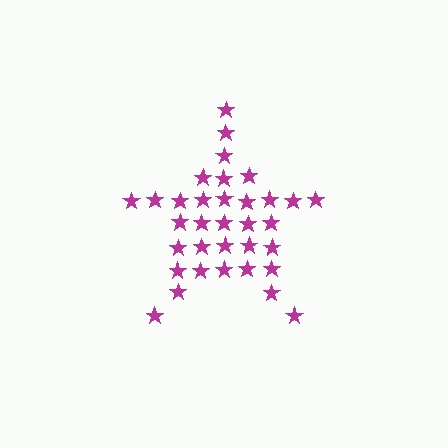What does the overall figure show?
The overall figure shows a star.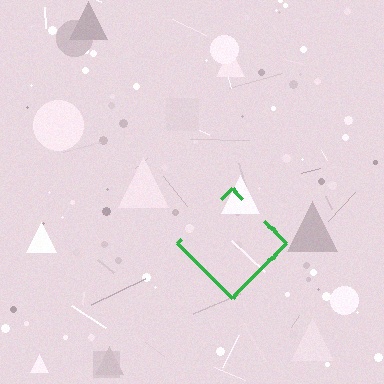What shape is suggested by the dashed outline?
The dashed outline suggests a diamond.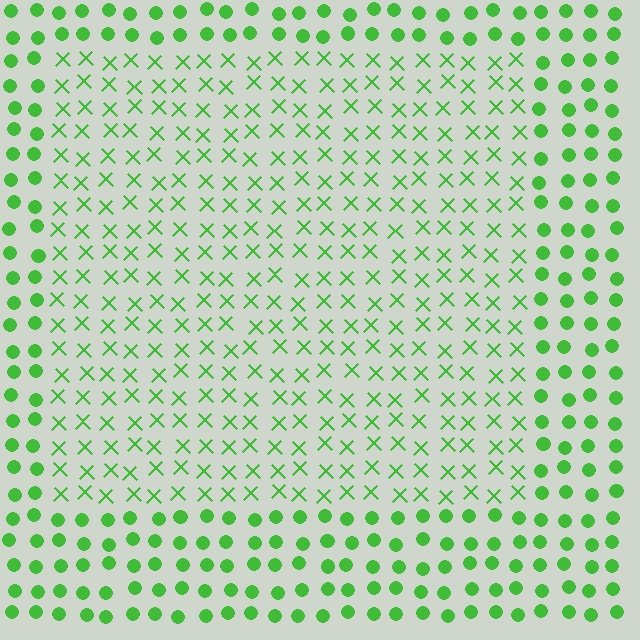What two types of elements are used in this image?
The image uses X marks inside the rectangle region and circles outside it.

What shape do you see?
I see a rectangle.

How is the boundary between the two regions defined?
The boundary is defined by a change in element shape: X marks inside vs. circles outside. All elements share the same color and spacing.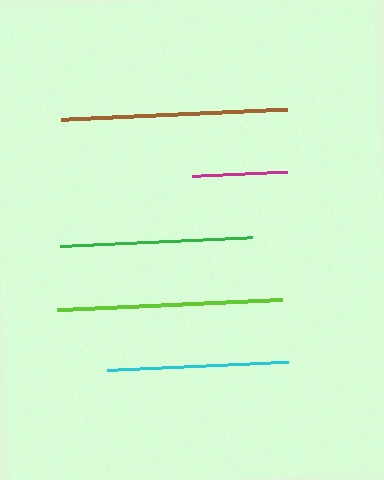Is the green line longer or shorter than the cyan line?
The green line is longer than the cyan line.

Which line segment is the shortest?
The magenta line is the shortest at approximately 95 pixels.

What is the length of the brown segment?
The brown segment is approximately 226 pixels long.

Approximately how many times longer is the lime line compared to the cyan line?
The lime line is approximately 1.2 times the length of the cyan line.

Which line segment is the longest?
The brown line is the longest at approximately 226 pixels.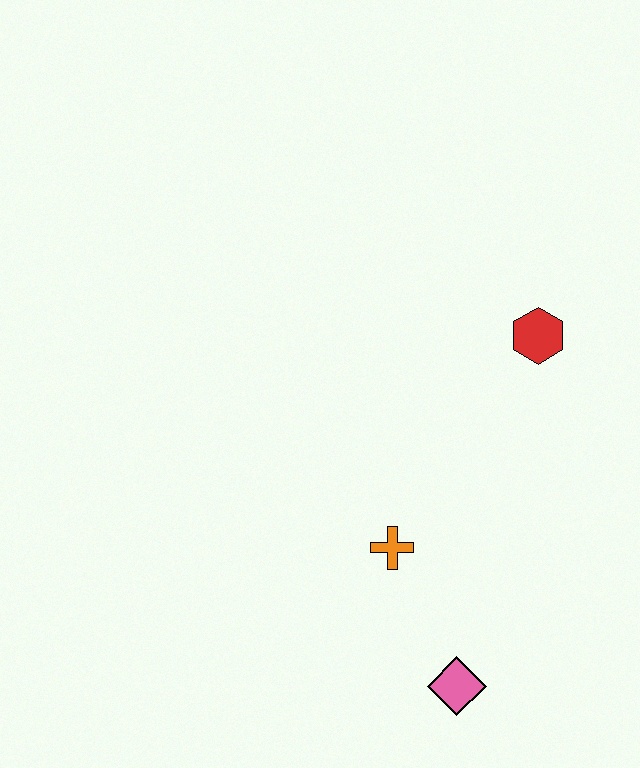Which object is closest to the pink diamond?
The orange cross is closest to the pink diamond.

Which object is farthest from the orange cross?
The red hexagon is farthest from the orange cross.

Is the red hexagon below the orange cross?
No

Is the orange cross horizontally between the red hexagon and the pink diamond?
No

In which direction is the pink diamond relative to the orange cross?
The pink diamond is below the orange cross.